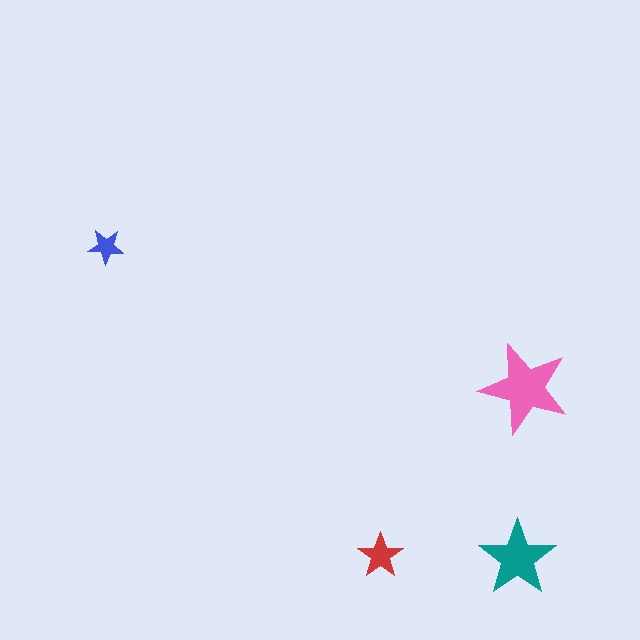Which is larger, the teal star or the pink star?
The pink one.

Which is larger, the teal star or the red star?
The teal one.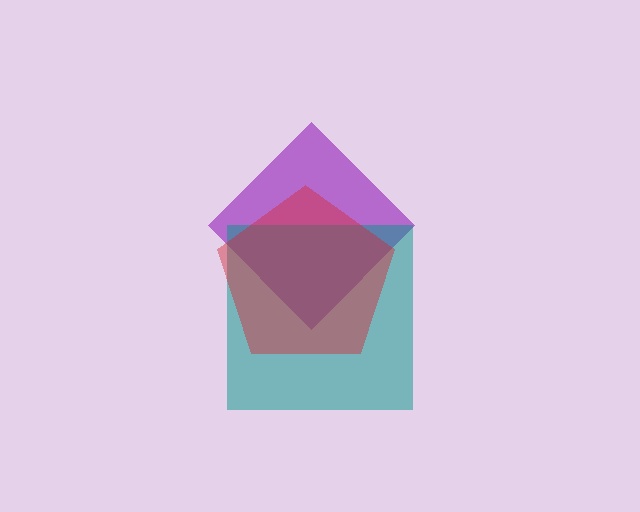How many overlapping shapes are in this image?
There are 3 overlapping shapes in the image.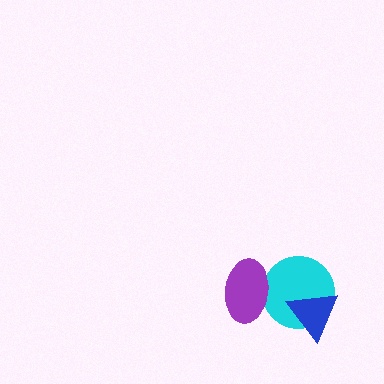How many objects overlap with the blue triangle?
1 object overlaps with the blue triangle.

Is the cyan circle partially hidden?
Yes, it is partially covered by another shape.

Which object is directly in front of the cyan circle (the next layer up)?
The purple ellipse is directly in front of the cyan circle.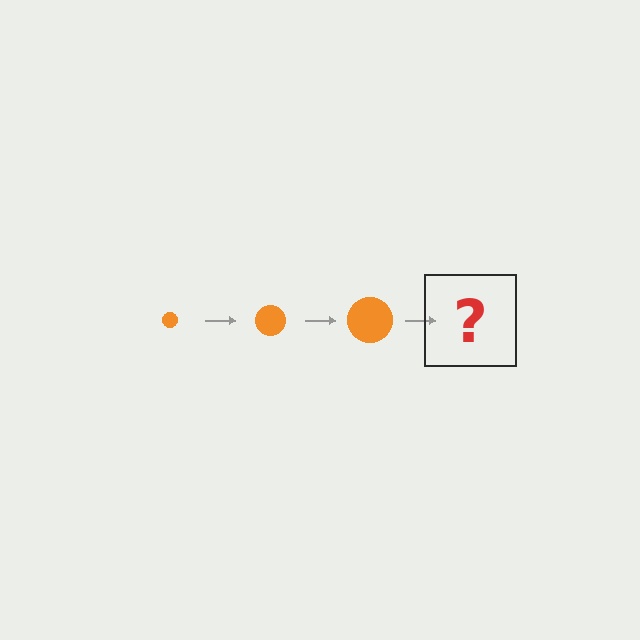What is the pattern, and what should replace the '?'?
The pattern is that the circle gets progressively larger each step. The '?' should be an orange circle, larger than the previous one.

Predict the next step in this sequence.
The next step is an orange circle, larger than the previous one.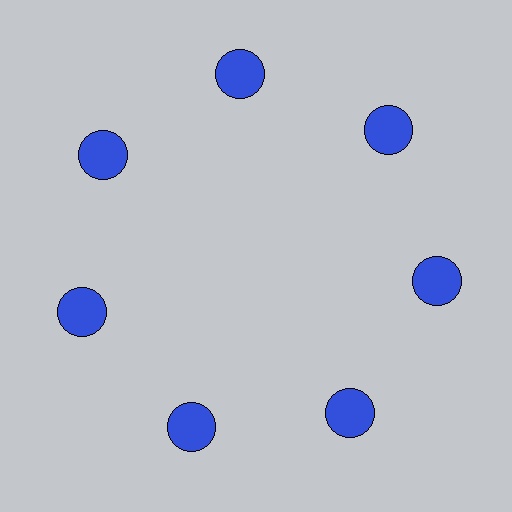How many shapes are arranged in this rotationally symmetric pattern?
There are 7 shapes, arranged in 7 groups of 1.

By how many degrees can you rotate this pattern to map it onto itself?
The pattern maps onto itself every 51 degrees of rotation.